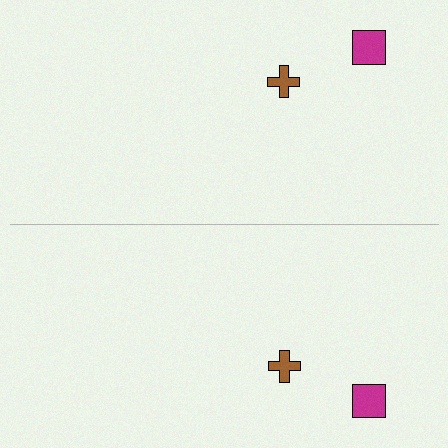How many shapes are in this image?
There are 4 shapes in this image.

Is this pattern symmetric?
Yes, this pattern has bilateral (reflection) symmetry.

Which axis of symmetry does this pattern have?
The pattern has a horizontal axis of symmetry running through the center of the image.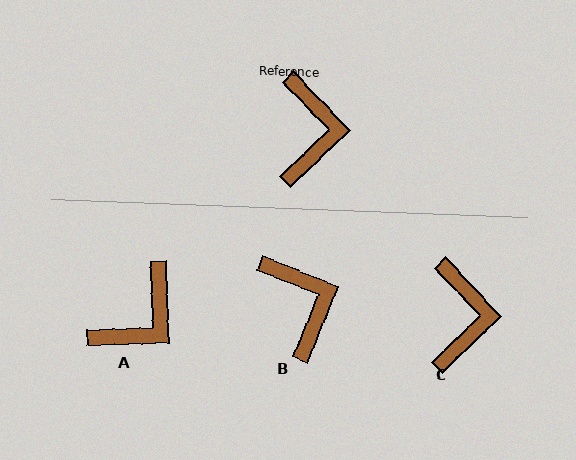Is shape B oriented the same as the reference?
No, it is off by about 24 degrees.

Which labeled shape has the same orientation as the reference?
C.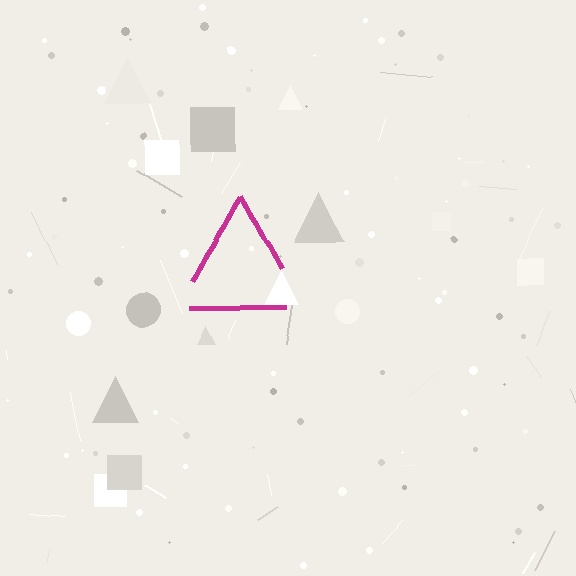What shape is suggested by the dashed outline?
The dashed outline suggests a triangle.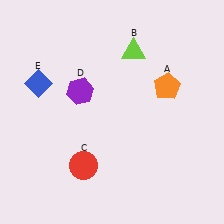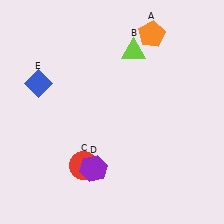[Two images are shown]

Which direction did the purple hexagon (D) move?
The purple hexagon (D) moved down.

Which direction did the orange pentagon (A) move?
The orange pentagon (A) moved up.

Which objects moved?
The objects that moved are: the orange pentagon (A), the purple hexagon (D).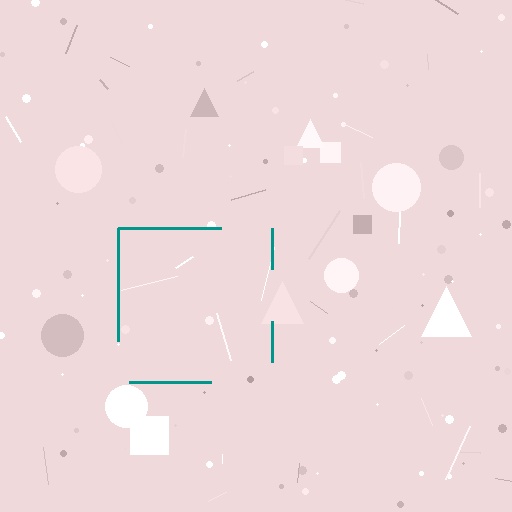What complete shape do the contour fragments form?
The contour fragments form a square.